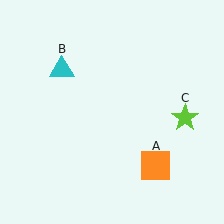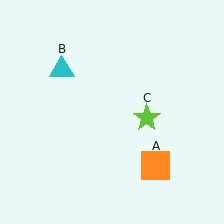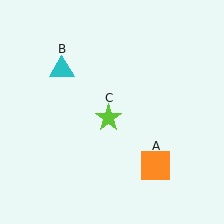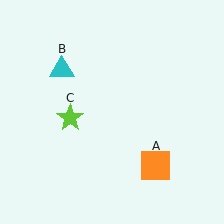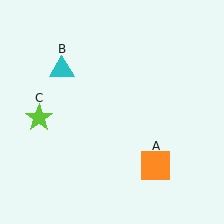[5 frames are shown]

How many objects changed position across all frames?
1 object changed position: lime star (object C).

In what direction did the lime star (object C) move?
The lime star (object C) moved left.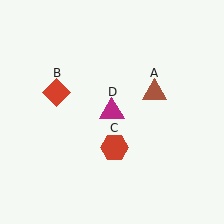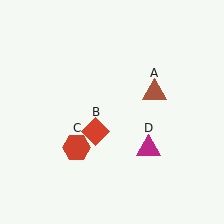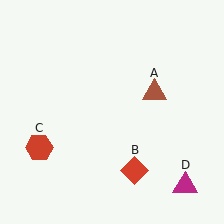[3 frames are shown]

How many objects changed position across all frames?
3 objects changed position: red diamond (object B), red hexagon (object C), magenta triangle (object D).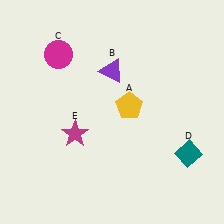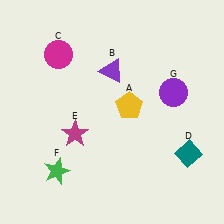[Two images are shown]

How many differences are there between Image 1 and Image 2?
There are 2 differences between the two images.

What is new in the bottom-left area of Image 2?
A green star (F) was added in the bottom-left area of Image 2.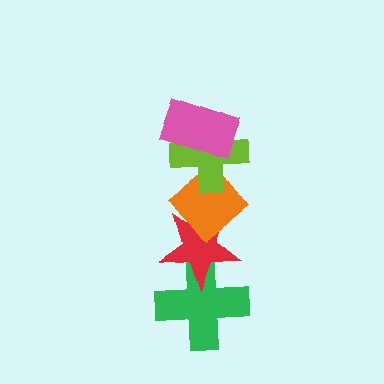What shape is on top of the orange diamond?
The lime cross is on top of the orange diamond.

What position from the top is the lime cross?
The lime cross is 2nd from the top.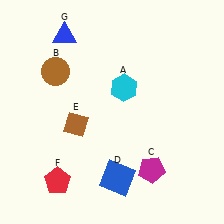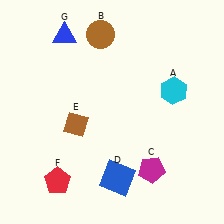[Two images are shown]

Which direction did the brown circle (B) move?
The brown circle (B) moved right.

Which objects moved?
The objects that moved are: the cyan hexagon (A), the brown circle (B).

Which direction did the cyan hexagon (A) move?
The cyan hexagon (A) moved right.